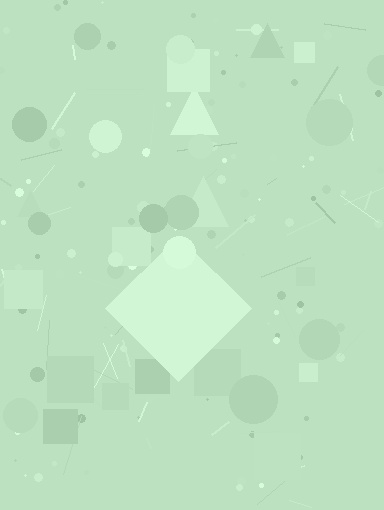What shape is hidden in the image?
A diamond is hidden in the image.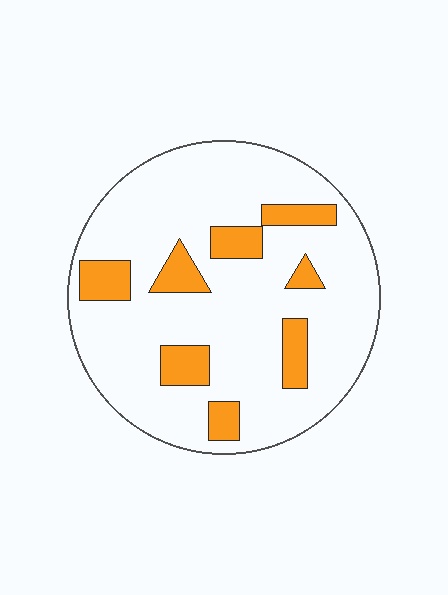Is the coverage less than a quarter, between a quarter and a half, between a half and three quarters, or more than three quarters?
Less than a quarter.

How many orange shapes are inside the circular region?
8.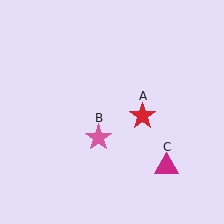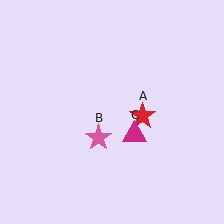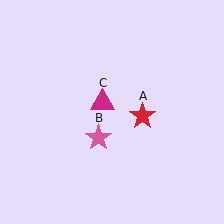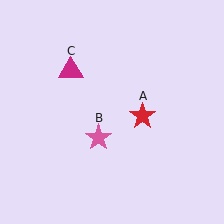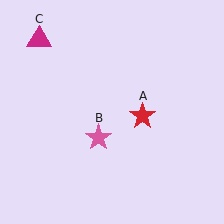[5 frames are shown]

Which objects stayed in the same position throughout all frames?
Red star (object A) and pink star (object B) remained stationary.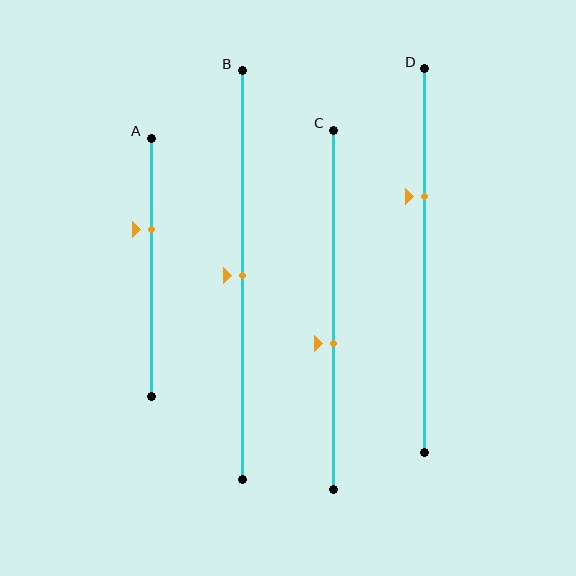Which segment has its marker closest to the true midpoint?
Segment B has its marker closest to the true midpoint.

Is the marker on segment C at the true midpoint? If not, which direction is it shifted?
No, the marker on segment C is shifted downward by about 9% of the segment length.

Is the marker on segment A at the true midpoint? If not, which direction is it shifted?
No, the marker on segment A is shifted upward by about 15% of the segment length.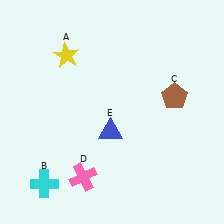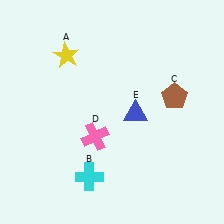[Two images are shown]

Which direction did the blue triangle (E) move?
The blue triangle (E) moved right.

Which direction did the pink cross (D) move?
The pink cross (D) moved up.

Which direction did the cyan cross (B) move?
The cyan cross (B) moved right.